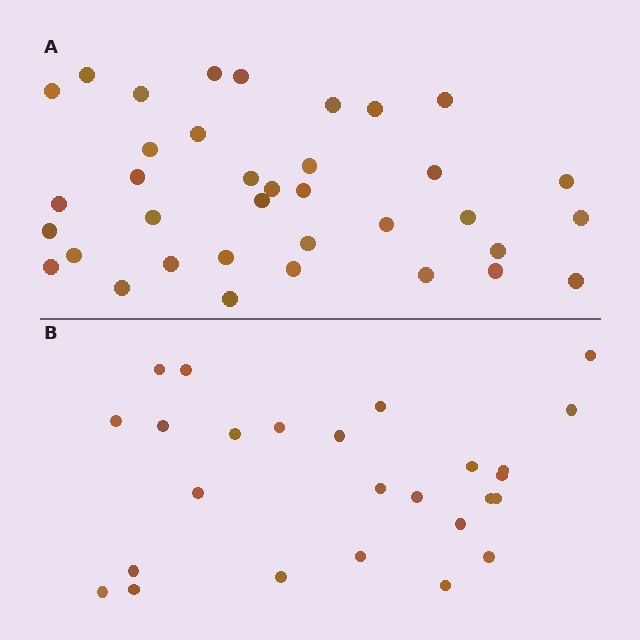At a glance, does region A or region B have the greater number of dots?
Region A (the top region) has more dots.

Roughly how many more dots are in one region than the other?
Region A has roughly 10 or so more dots than region B.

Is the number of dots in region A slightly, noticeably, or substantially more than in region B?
Region A has noticeably more, but not dramatically so. The ratio is roughly 1.4 to 1.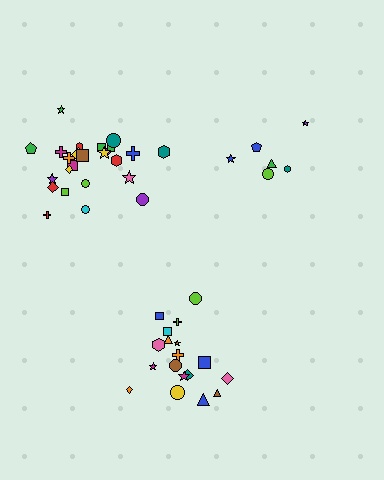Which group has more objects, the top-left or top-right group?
The top-left group.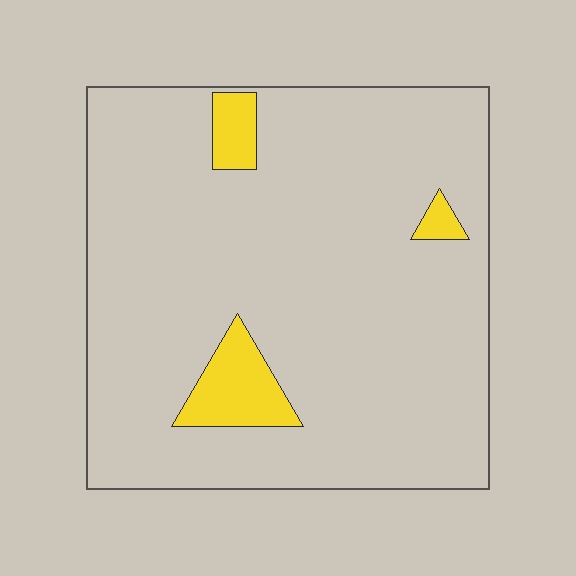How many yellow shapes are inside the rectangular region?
3.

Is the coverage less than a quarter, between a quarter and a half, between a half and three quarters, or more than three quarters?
Less than a quarter.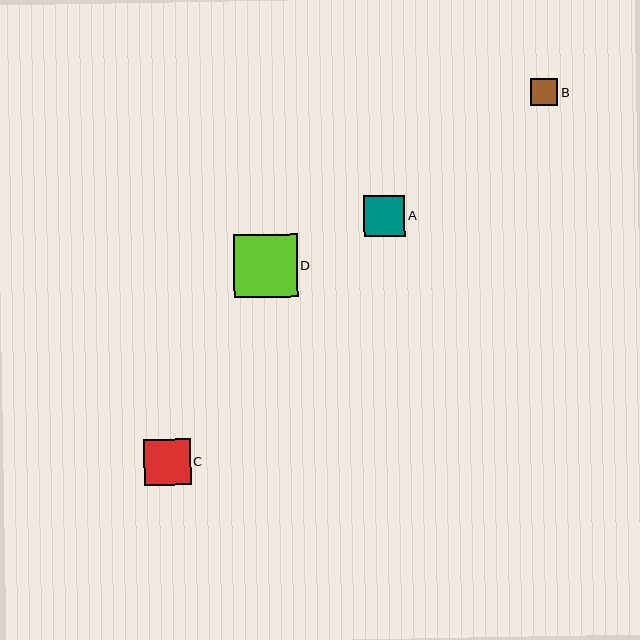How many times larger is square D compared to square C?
Square D is approximately 1.4 times the size of square C.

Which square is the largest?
Square D is the largest with a size of approximately 64 pixels.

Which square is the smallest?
Square B is the smallest with a size of approximately 28 pixels.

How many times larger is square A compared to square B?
Square A is approximately 1.5 times the size of square B.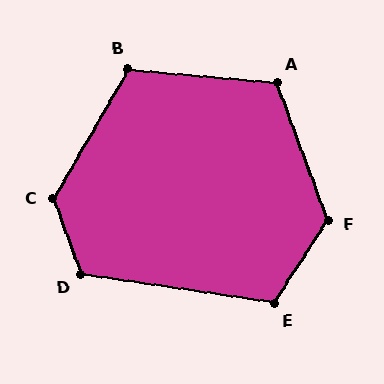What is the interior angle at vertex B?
Approximately 115 degrees (obtuse).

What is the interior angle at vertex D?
Approximately 118 degrees (obtuse).